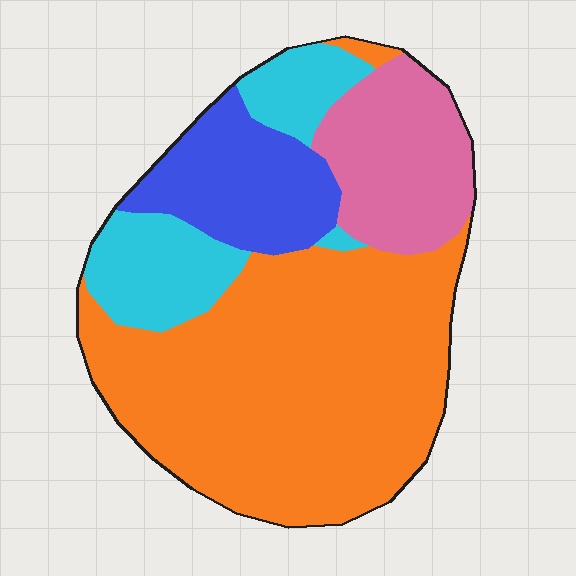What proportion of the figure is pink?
Pink takes up less than a sixth of the figure.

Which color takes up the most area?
Orange, at roughly 55%.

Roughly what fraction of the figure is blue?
Blue takes up about one sixth (1/6) of the figure.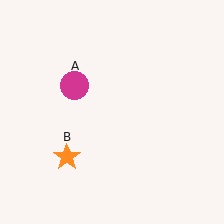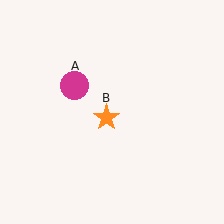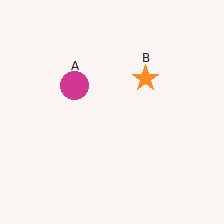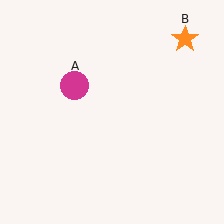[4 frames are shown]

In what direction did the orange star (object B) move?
The orange star (object B) moved up and to the right.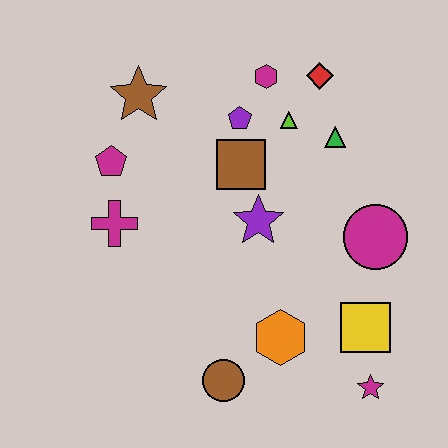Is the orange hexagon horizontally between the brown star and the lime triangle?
Yes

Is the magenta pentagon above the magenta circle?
Yes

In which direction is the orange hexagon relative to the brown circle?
The orange hexagon is to the right of the brown circle.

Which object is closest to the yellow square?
The magenta star is closest to the yellow square.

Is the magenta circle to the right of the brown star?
Yes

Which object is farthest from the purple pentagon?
The magenta star is farthest from the purple pentagon.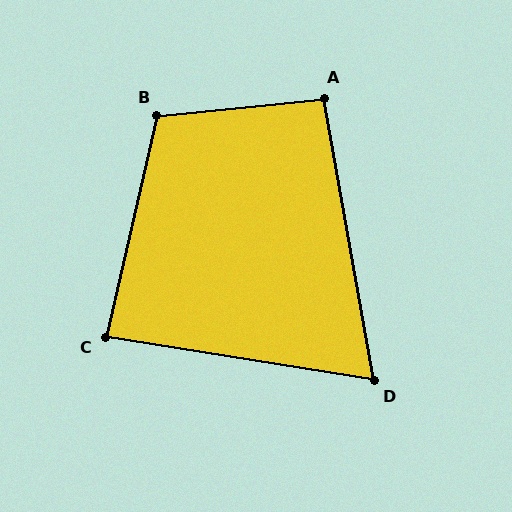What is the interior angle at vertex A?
Approximately 94 degrees (approximately right).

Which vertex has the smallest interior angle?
D, at approximately 71 degrees.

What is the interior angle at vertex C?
Approximately 86 degrees (approximately right).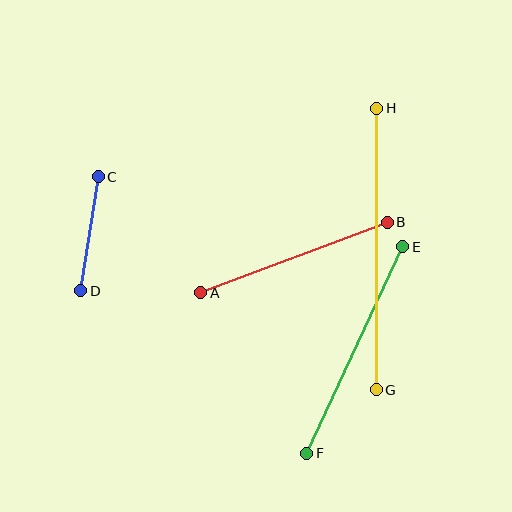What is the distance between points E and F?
The distance is approximately 228 pixels.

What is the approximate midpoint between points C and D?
The midpoint is at approximately (90, 234) pixels.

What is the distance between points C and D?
The distance is approximately 116 pixels.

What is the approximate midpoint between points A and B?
The midpoint is at approximately (294, 258) pixels.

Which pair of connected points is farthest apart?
Points G and H are farthest apart.